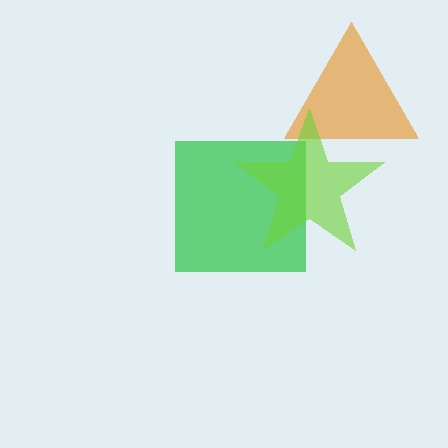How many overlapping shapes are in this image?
There are 3 overlapping shapes in the image.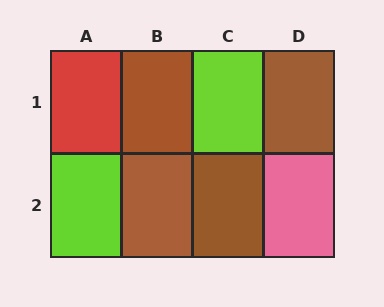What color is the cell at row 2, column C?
Brown.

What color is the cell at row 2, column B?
Brown.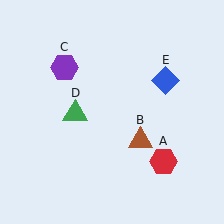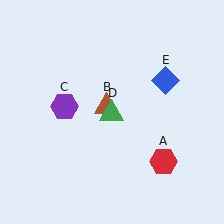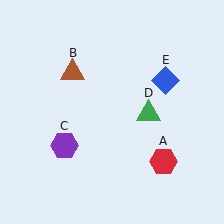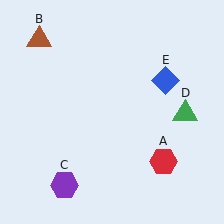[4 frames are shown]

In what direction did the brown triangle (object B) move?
The brown triangle (object B) moved up and to the left.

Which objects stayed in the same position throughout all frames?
Red hexagon (object A) and blue diamond (object E) remained stationary.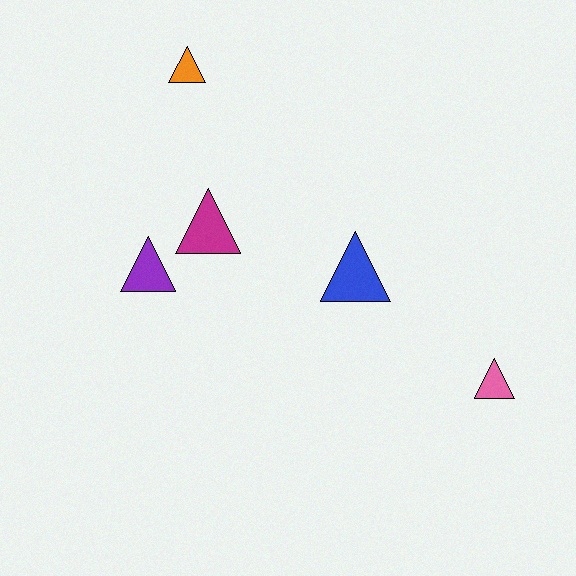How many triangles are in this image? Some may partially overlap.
There are 5 triangles.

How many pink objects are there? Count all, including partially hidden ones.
There is 1 pink object.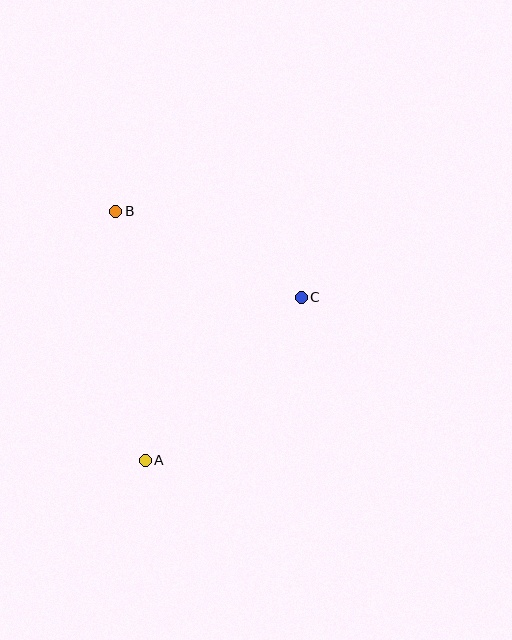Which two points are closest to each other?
Points B and C are closest to each other.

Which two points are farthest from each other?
Points A and B are farthest from each other.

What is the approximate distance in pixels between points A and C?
The distance between A and C is approximately 225 pixels.